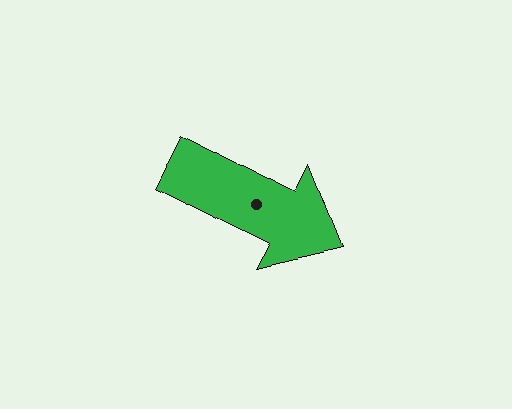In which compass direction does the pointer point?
Southeast.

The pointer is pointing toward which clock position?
Roughly 4 o'clock.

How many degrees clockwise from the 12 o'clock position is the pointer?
Approximately 118 degrees.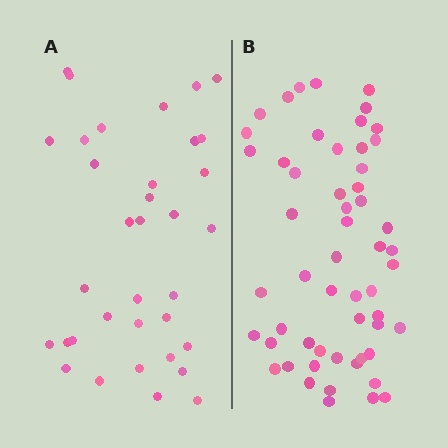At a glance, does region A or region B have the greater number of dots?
Region B (the right region) has more dots.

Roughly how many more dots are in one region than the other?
Region B has approximately 20 more dots than region A.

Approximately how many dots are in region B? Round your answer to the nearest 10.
About 60 dots. (The exact count is 55, which rounds to 60.)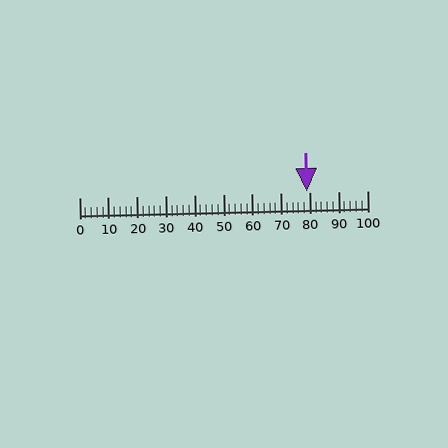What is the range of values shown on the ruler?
The ruler shows values from 0 to 100.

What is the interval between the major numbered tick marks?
The major tick marks are spaced 10 units apart.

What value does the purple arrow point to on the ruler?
The purple arrow points to approximately 79.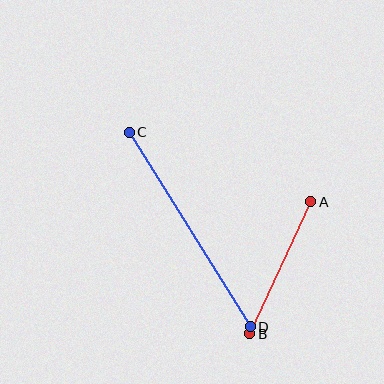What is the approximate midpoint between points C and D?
The midpoint is at approximately (190, 230) pixels.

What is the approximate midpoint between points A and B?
The midpoint is at approximately (280, 268) pixels.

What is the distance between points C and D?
The distance is approximately 229 pixels.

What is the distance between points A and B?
The distance is approximately 146 pixels.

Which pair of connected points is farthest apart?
Points C and D are farthest apart.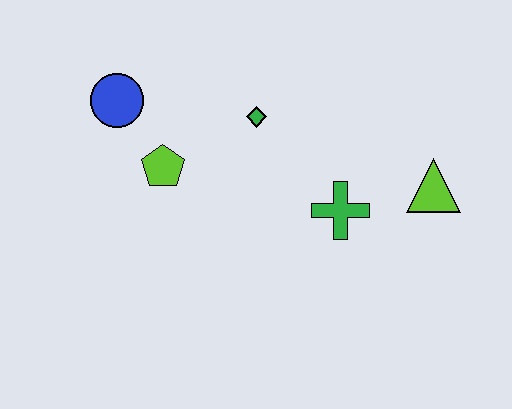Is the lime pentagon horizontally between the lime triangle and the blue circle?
Yes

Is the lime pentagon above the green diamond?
No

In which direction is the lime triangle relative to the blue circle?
The lime triangle is to the right of the blue circle.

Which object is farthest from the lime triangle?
The blue circle is farthest from the lime triangle.